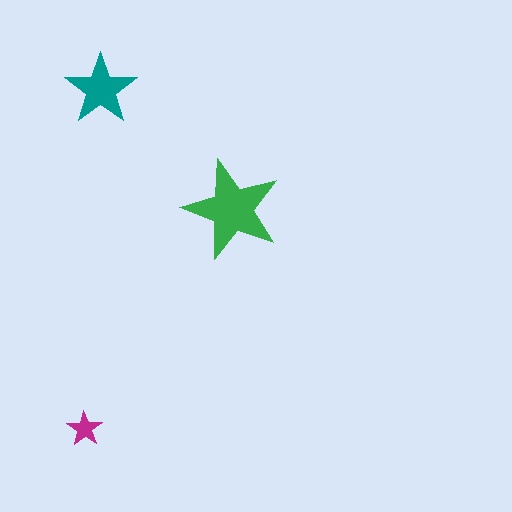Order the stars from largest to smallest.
the green one, the teal one, the magenta one.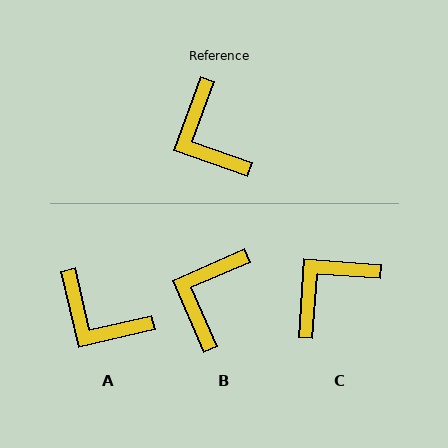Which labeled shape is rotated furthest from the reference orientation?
C, about 74 degrees away.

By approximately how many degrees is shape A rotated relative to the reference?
Approximately 33 degrees counter-clockwise.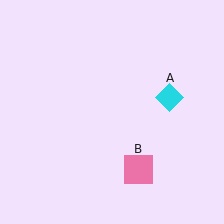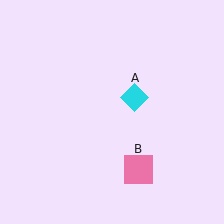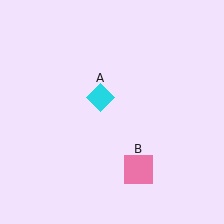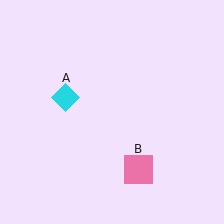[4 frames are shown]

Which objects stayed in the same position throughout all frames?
Pink square (object B) remained stationary.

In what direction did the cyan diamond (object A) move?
The cyan diamond (object A) moved left.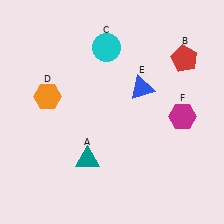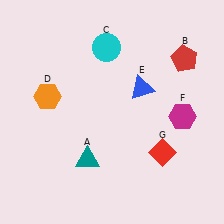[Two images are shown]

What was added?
A red diamond (G) was added in Image 2.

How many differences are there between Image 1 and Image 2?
There is 1 difference between the two images.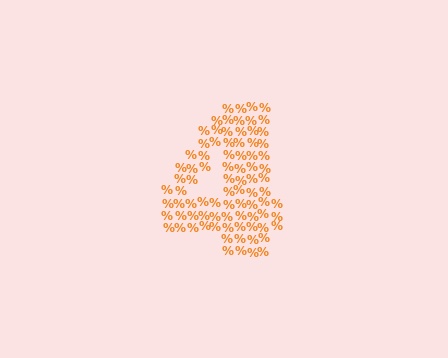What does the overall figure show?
The overall figure shows the digit 4.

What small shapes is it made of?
It is made of small percent signs.